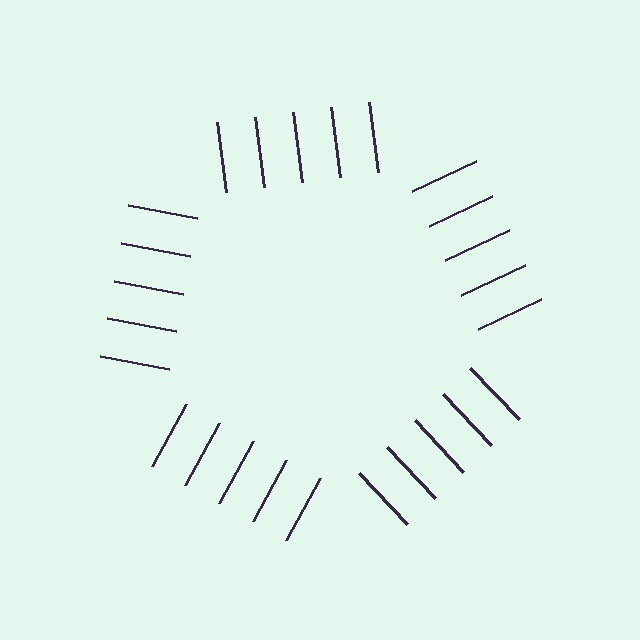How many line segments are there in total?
25 — 5 along each of the 5 edges.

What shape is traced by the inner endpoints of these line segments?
An illusory pentagon — the line segments terminate on its edges but no continuous stroke is drawn.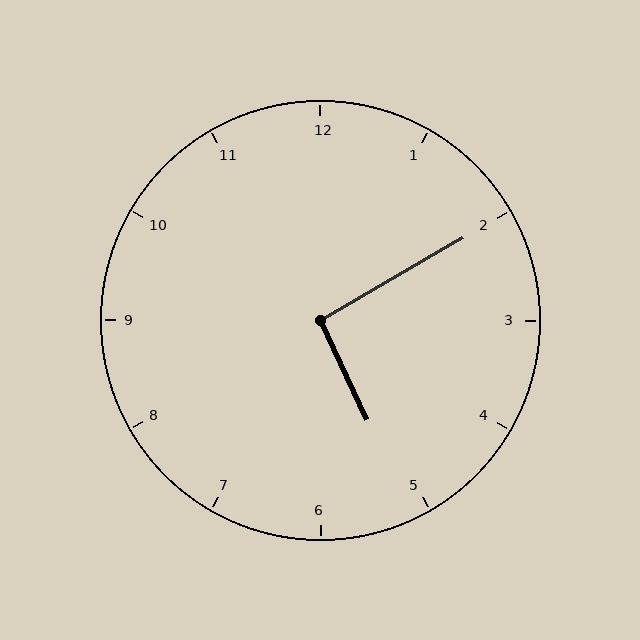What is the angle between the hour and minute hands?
Approximately 95 degrees.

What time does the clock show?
5:10.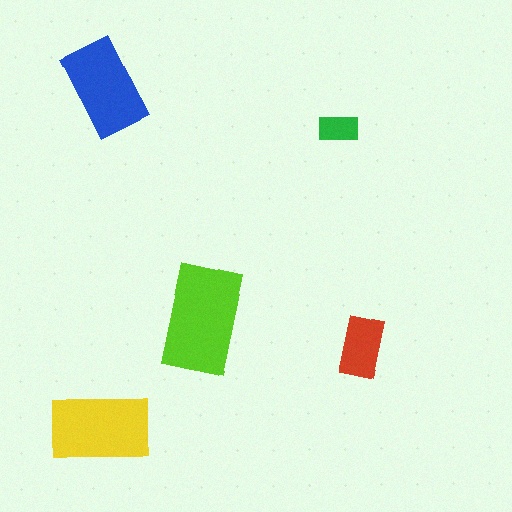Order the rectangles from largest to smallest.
the lime one, the yellow one, the blue one, the red one, the green one.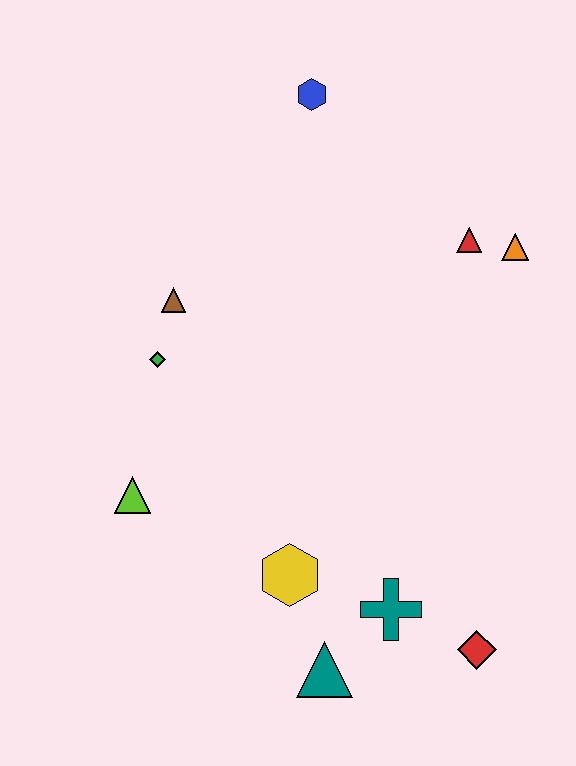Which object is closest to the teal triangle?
The teal cross is closest to the teal triangle.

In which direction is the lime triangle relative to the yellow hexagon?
The lime triangle is to the left of the yellow hexagon.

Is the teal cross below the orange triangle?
Yes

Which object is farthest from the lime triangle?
The orange triangle is farthest from the lime triangle.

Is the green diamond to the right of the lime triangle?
Yes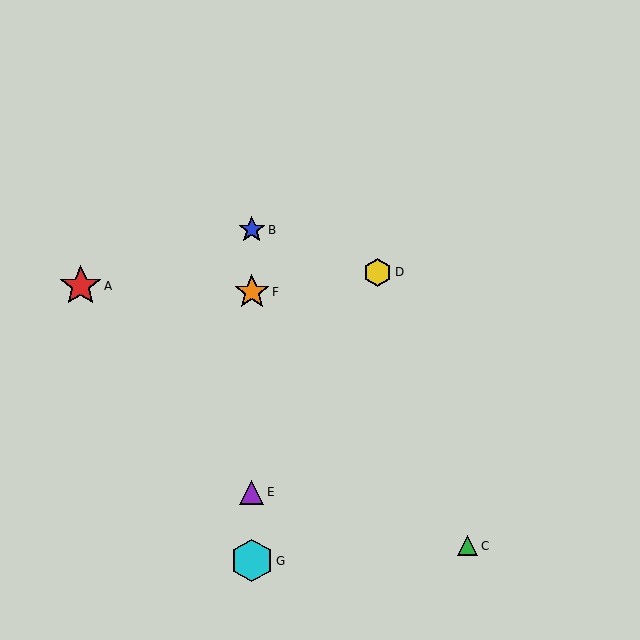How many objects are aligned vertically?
4 objects (B, E, F, G) are aligned vertically.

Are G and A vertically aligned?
No, G is at x≈252 and A is at x≈81.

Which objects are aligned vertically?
Objects B, E, F, G are aligned vertically.